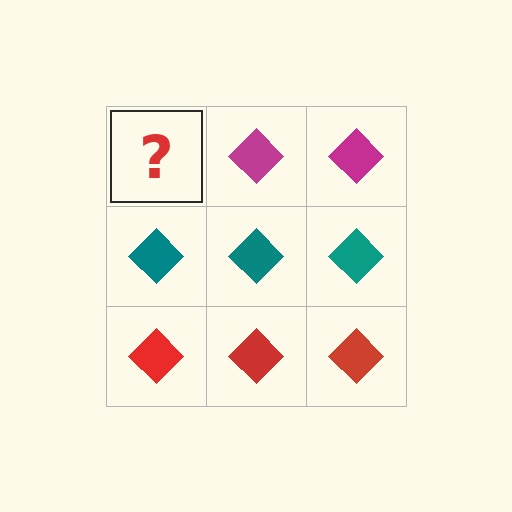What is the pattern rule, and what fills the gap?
The rule is that each row has a consistent color. The gap should be filled with a magenta diamond.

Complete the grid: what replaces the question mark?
The question mark should be replaced with a magenta diamond.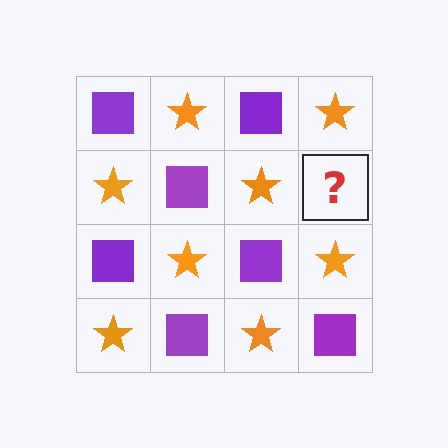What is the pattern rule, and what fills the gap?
The rule is that it alternates purple square and orange star in a checkerboard pattern. The gap should be filled with a purple square.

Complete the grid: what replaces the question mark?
The question mark should be replaced with a purple square.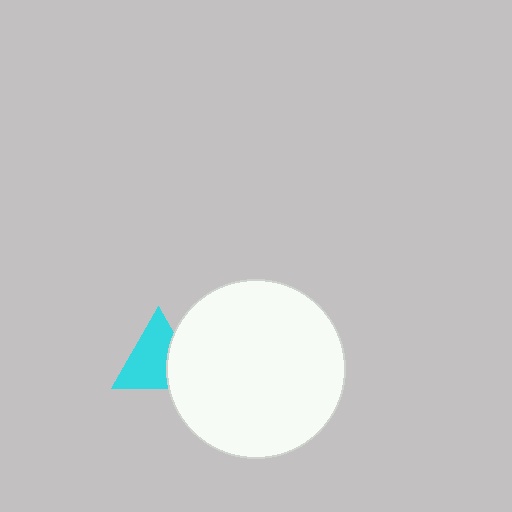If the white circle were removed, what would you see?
You would see the complete cyan triangle.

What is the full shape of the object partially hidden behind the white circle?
The partially hidden object is a cyan triangle.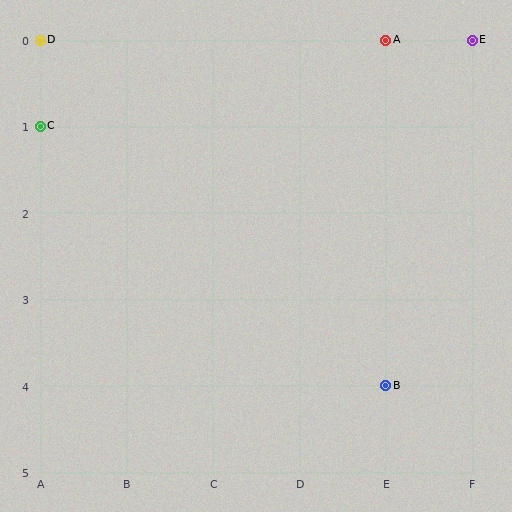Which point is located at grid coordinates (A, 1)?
Point C is at (A, 1).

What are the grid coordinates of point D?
Point D is at grid coordinates (A, 0).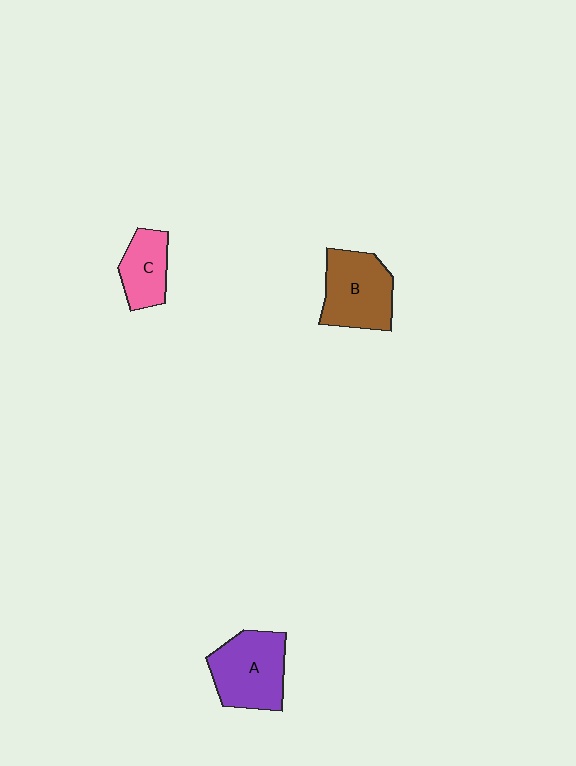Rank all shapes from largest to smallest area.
From largest to smallest: A (purple), B (brown), C (pink).